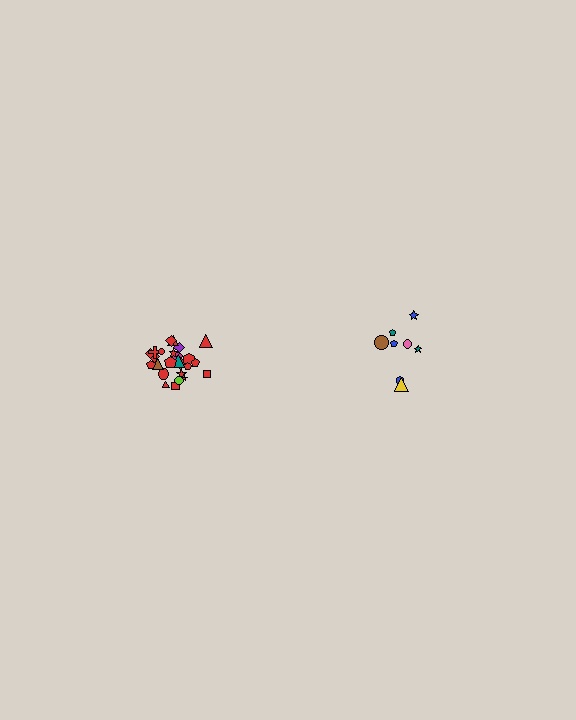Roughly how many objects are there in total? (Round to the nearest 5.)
Roughly 35 objects in total.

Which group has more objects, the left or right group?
The left group.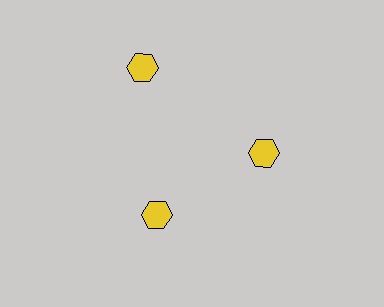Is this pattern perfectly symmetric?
No. The 3 yellow hexagons are arranged in a ring, but one element near the 11 o'clock position is pushed outward from the center, breaking the 3-fold rotational symmetry.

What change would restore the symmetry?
The symmetry would be restored by moving it inward, back onto the ring so that all 3 hexagons sit at equal angles and equal distance from the center.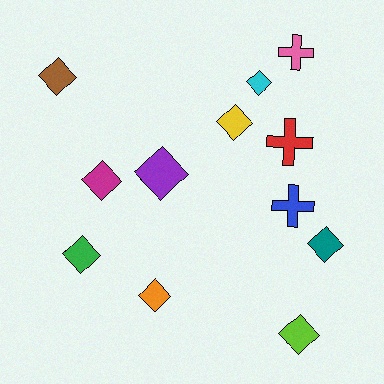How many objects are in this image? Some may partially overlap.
There are 12 objects.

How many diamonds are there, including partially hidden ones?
There are 9 diamonds.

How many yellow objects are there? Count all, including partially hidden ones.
There is 1 yellow object.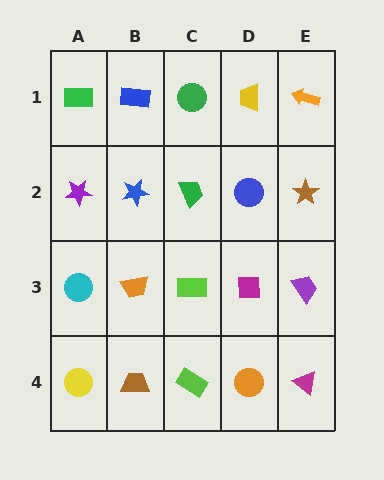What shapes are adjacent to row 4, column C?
A lime rectangle (row 3, column C), a brown trapezoid (row 4, column B), an orange circle (row 4, column D).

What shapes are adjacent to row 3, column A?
A purple star (row 2, column A), a yellow circle (row 4, column A), an orange trapezoid (row 3, column B).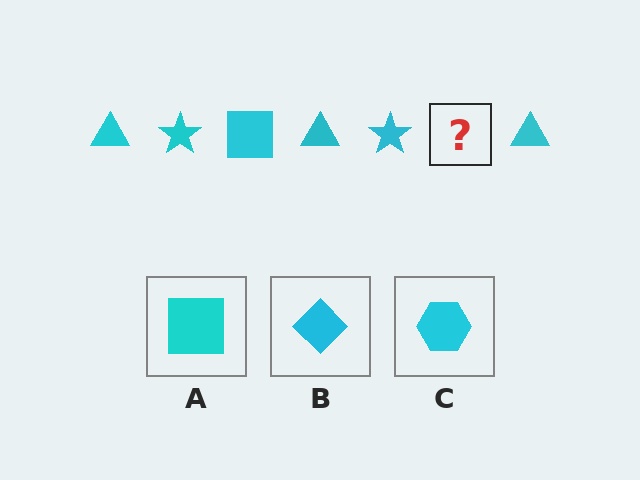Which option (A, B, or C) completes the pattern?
A.